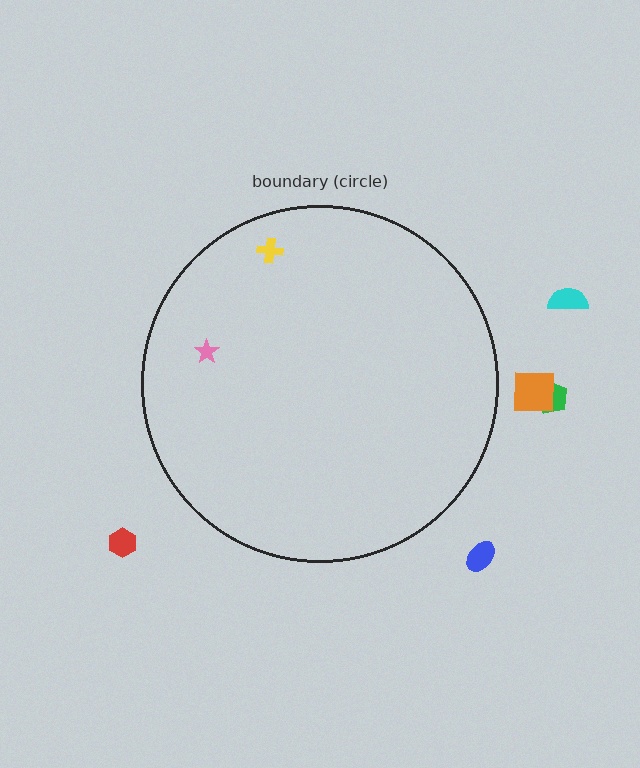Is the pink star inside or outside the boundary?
Inside.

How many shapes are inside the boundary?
2 inside, 5 outside.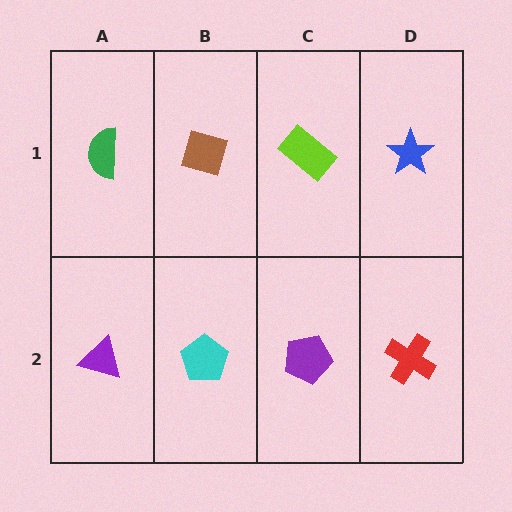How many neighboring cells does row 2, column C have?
3.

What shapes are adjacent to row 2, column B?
A brown diamond (row 1, column B), a purple triangle (row 2, column A), a purple pentagon (row 2, column C).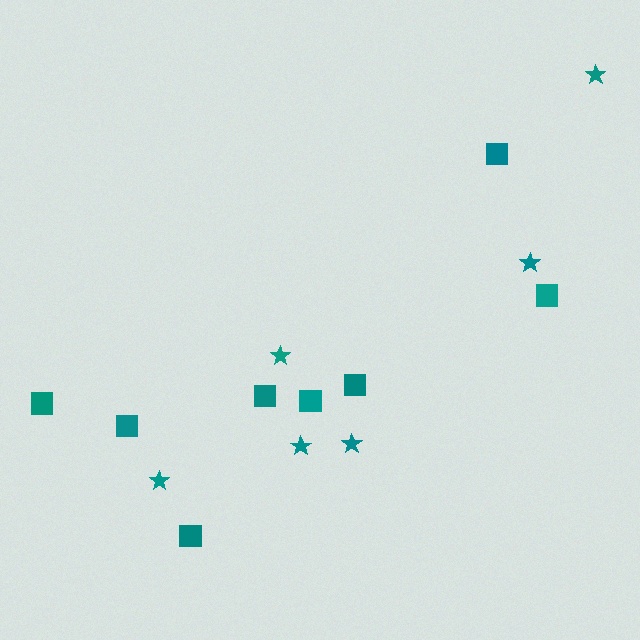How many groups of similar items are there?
There are 2 groups: one group of squares (8) and one group of stars (6).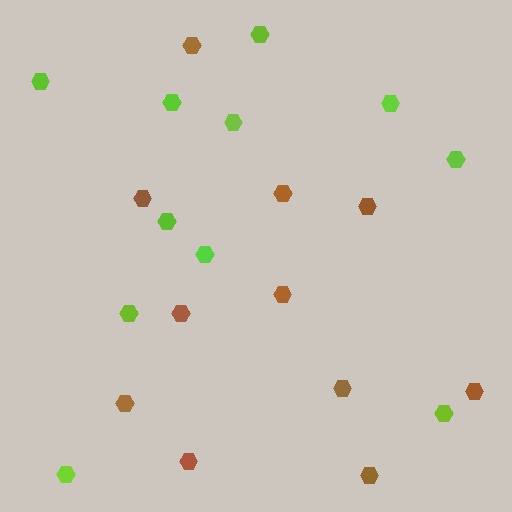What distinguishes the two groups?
There are 2 groups: one group of brown hexagons (11) and one group of lime hexagons (11).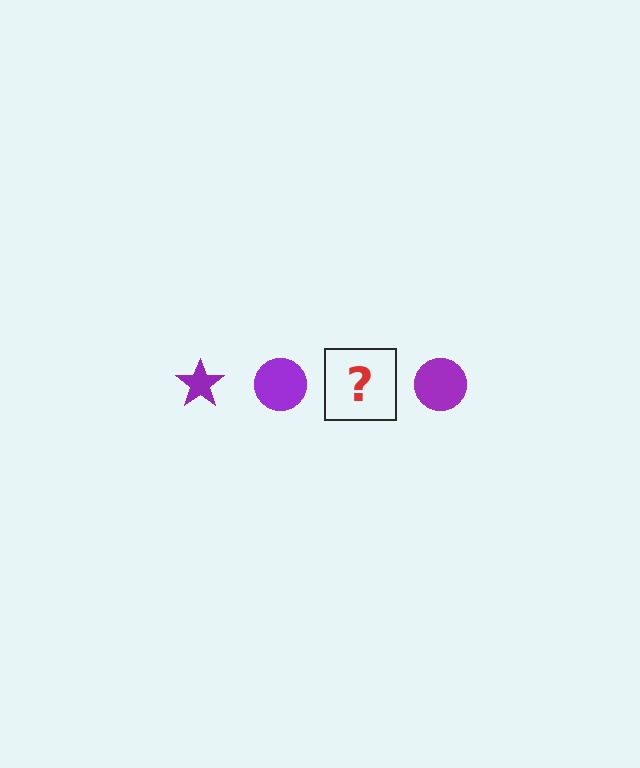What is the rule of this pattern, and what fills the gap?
The rule is that the pattern cycles through star, circle shapes in purple. The gap should be filled with a purple star.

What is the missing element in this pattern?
The missing element is a purple star.